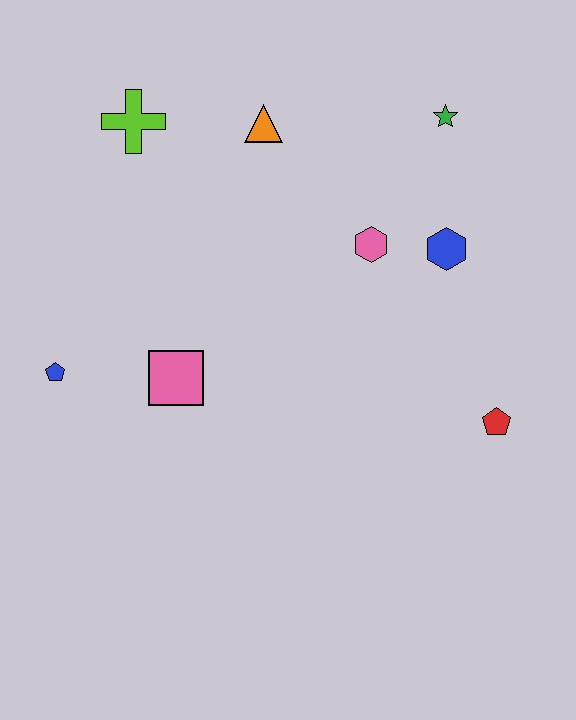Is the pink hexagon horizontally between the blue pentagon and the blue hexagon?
Yes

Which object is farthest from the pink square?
The green star is farthest from the pink square.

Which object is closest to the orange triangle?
The lime cross is closest to the orange triangle.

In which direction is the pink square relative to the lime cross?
The pink square is below the lime cross.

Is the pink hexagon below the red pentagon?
No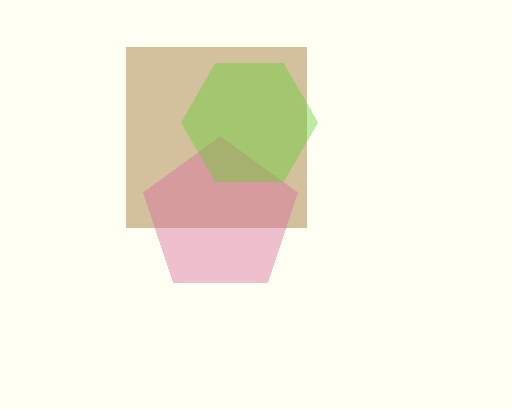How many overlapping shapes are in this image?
There are 3 overlapping shapes in the image.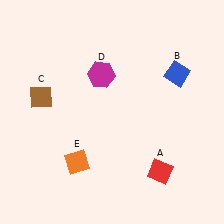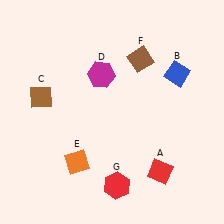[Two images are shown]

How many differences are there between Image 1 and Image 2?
There are 2 differences between the two images.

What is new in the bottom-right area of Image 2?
A red hexagon (G) was added in the bottom-right area of Image 2.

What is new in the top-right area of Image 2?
A brown diamond (F) was added in the top-right area of Image 2.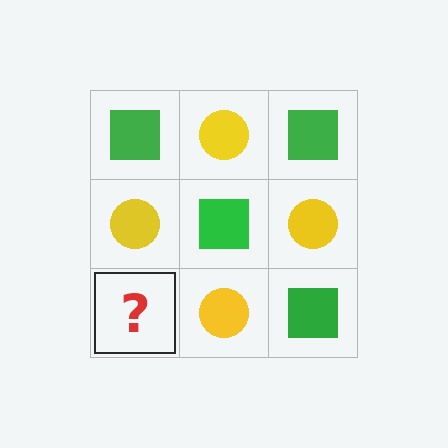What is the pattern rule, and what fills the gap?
The rule is that it alternates green square and yellow circle in a checkerboard pattern. The gap should be filled with a green square.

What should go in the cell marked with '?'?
The missing cell should contain a green square.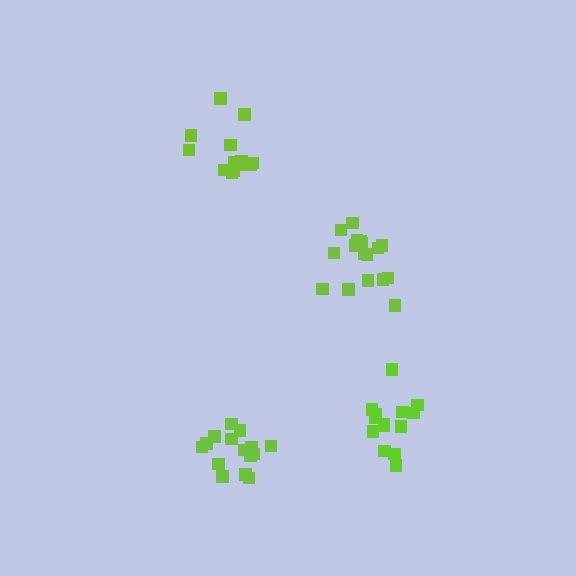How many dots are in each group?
Group 1: 14 dots, Group 2: 13 dots, Group 3: 17 dots, Group 4: 15 dots (59 total).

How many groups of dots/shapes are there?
There are 4 groups.